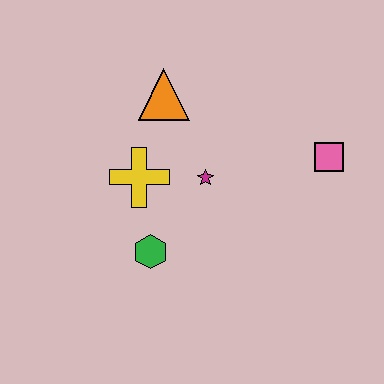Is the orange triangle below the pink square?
No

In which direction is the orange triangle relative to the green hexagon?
The orange triangle is above the green hexagon.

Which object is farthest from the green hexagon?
The pink square is farthest from the green hexagon.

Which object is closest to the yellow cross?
The magenta star is closest to the yellow cross.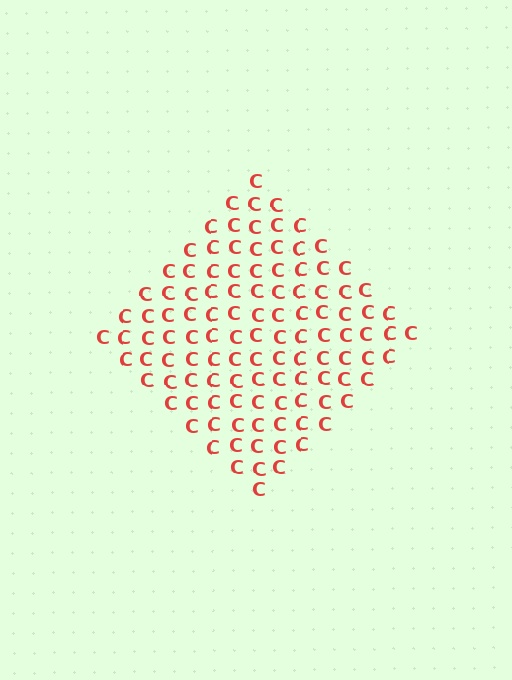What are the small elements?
The small elements are letter C's.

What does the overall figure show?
The overall figure shows a diamond.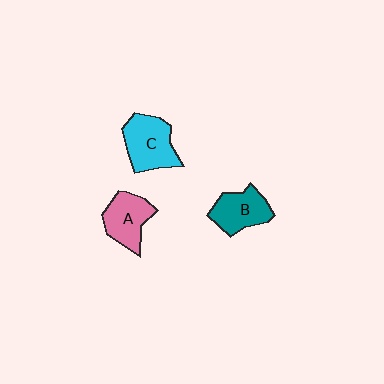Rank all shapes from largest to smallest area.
From largest to smallest: C (cyan), A (pink), B (teal).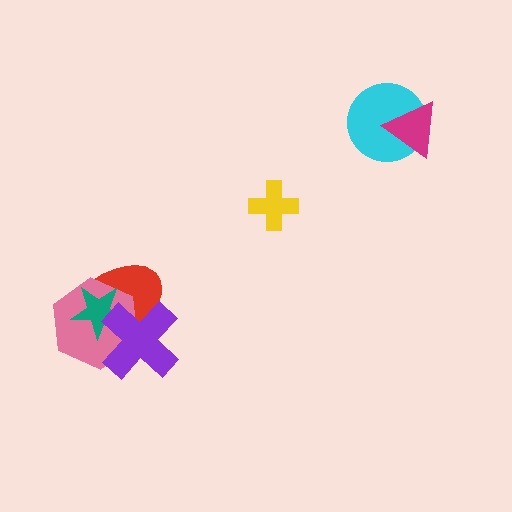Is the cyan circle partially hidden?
Yes, it is partially covered by another shape.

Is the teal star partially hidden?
Yes, it is partially covered by another shape.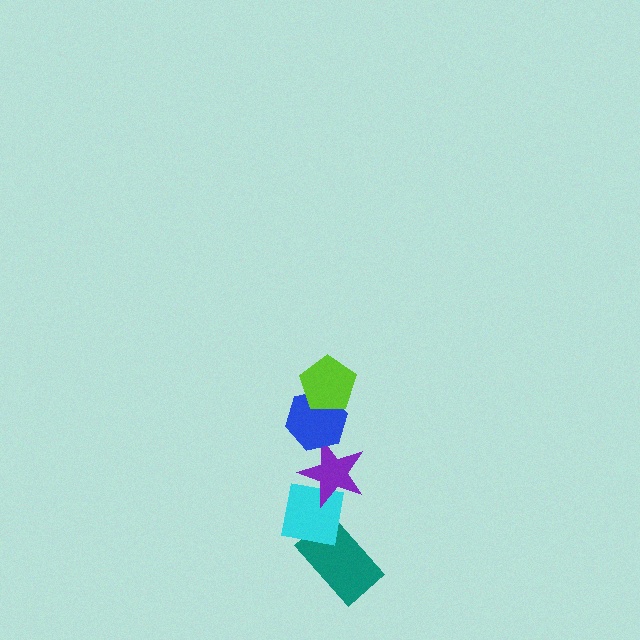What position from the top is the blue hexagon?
The blue hexagon is 2nd from the top.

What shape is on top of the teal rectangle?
The cyan square is on top of the teal rectangle.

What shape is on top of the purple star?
The blue hexagon is on top of the purple star.